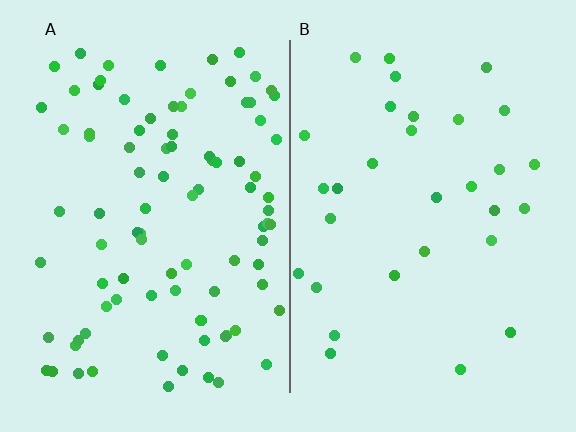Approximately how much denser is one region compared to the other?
Approximately 3.0× — region A over region B.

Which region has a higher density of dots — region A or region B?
A (the left).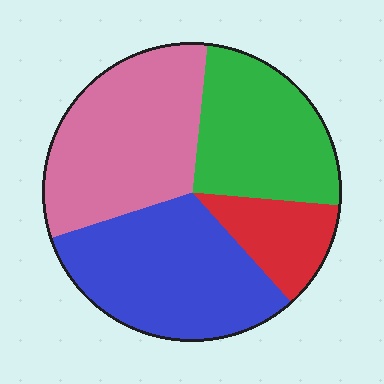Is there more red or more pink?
Pink.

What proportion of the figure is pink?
Pink takes up about one third (1/3) of the figure.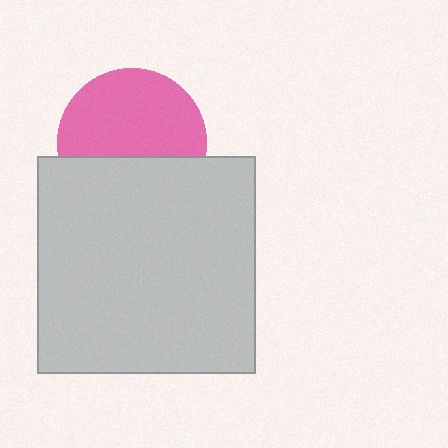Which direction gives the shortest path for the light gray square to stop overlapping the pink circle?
Moving down gives the shortest separation.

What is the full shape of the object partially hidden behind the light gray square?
The partially hidden object is a pink circle.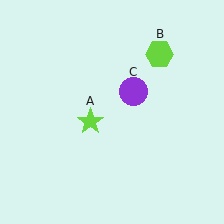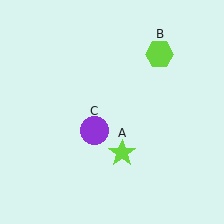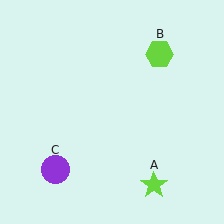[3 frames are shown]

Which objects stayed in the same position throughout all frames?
Lime hexagon (object B) remained stationary.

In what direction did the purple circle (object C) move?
The purple circle (object C) moved down and to the left.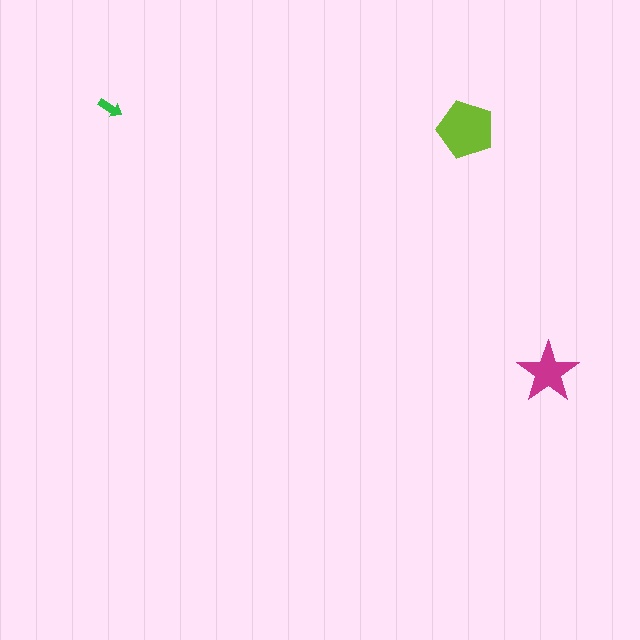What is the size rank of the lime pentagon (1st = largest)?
1st.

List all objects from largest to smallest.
The lime pentagon, the magenta star, the green arrow.